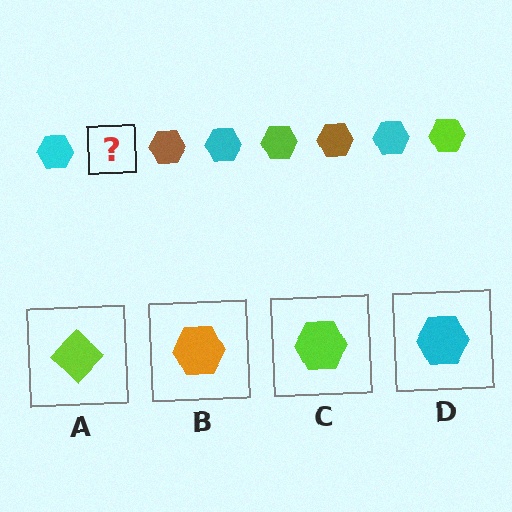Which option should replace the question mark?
Option C.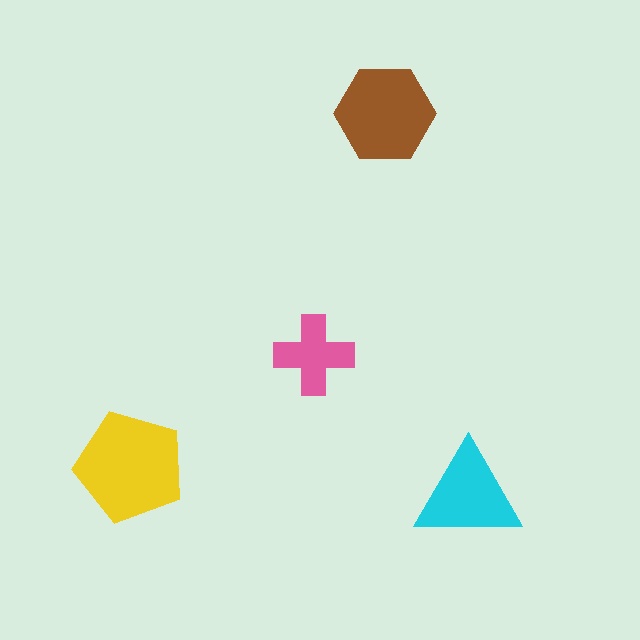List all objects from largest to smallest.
The yellow pentagon, the brown hexagon, the cyan triangle, the pink cross.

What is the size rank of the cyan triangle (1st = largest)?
3rd.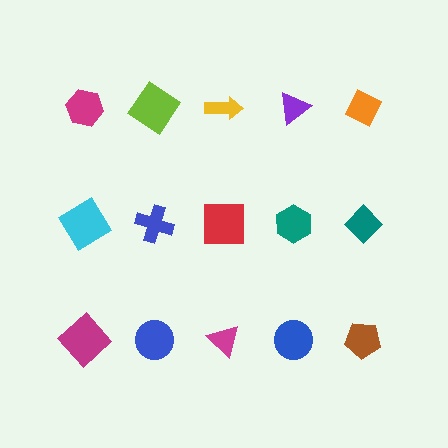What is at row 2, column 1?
A cyan diamond.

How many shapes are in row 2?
5 shapes.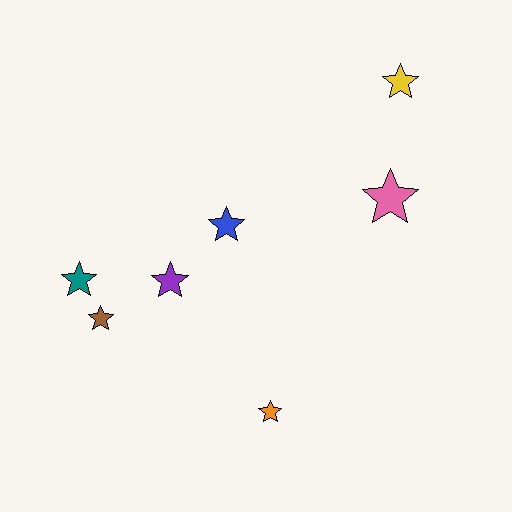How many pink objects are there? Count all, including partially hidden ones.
There is 1 pink object.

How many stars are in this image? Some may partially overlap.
There are 7 stars.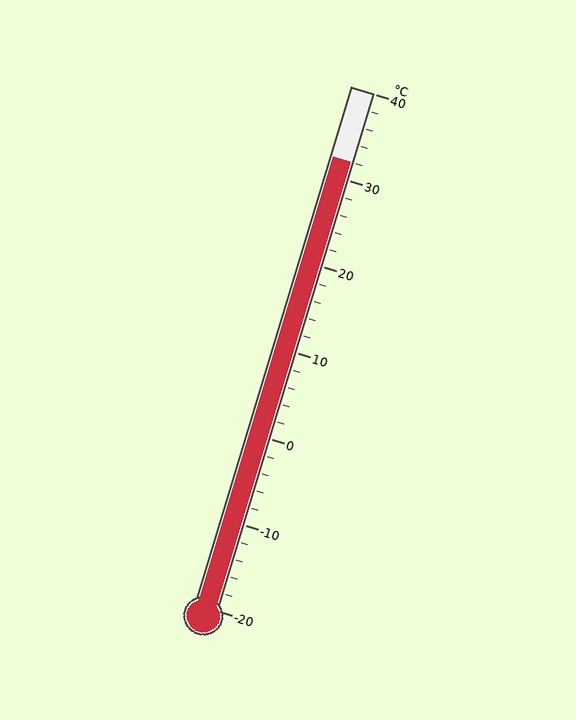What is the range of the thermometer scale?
The thermometer scale ranges from -20°C to 40°C.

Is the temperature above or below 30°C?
The temperature is above 30°C.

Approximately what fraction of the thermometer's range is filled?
The thermometer is filled to approximately 85% of its range.